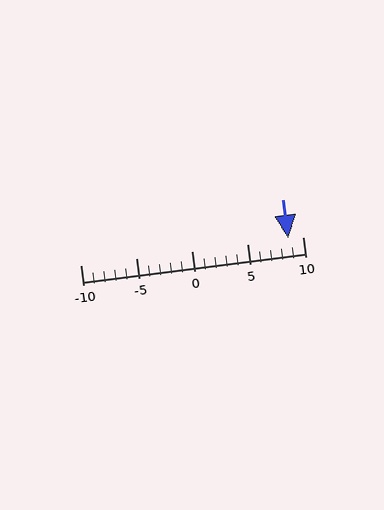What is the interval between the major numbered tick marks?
The major tick marks are spaced 5 units apart.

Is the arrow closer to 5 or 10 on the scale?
The arrow is closer to 10.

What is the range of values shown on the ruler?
The ruler shows values from -10 to 10.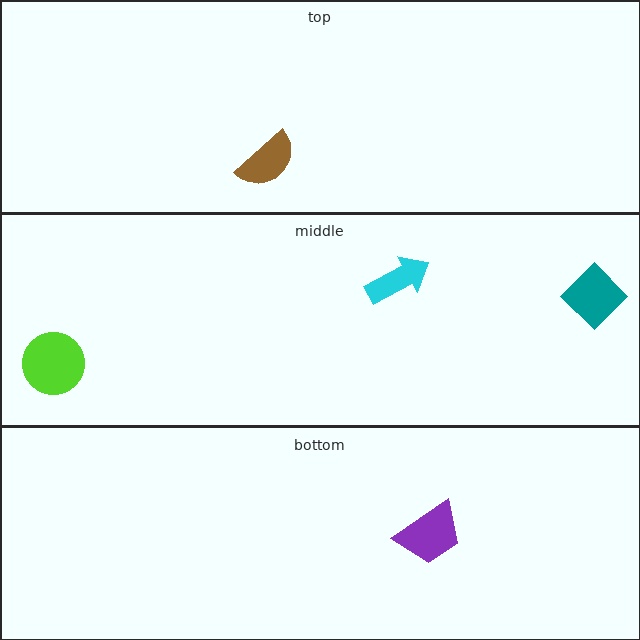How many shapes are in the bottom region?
1.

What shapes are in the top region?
The brown semicircle.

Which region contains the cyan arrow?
The middle region.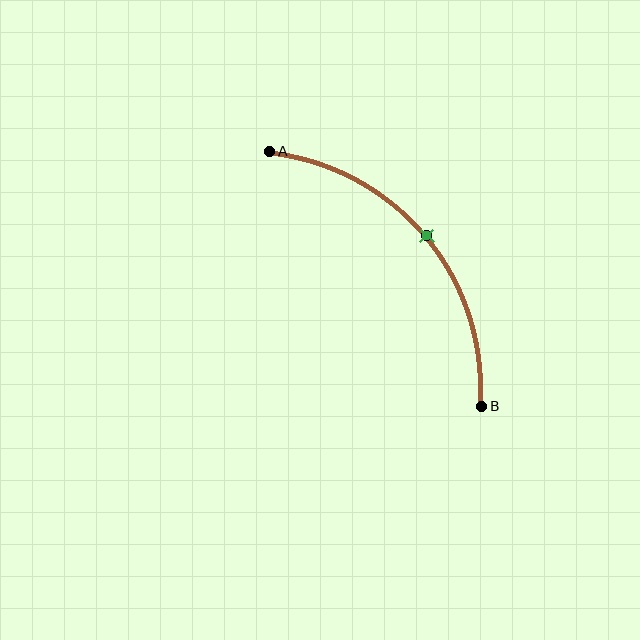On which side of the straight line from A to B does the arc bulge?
The arc bulges above and to the right of the straight line connecting A and B.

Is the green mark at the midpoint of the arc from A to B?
Yes. The green mark lies on the arc at equal arc-length from both A and B — it is the arc midpoint.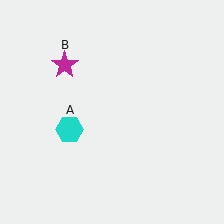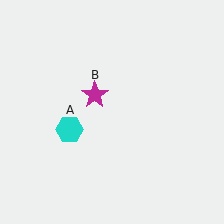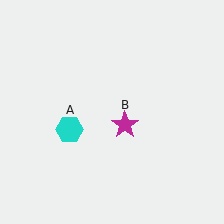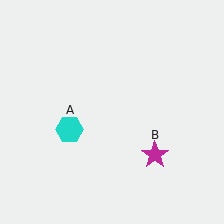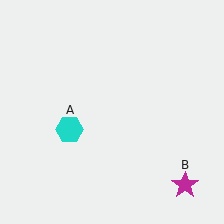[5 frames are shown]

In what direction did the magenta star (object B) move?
The magenta star (object B) moved down and to the right.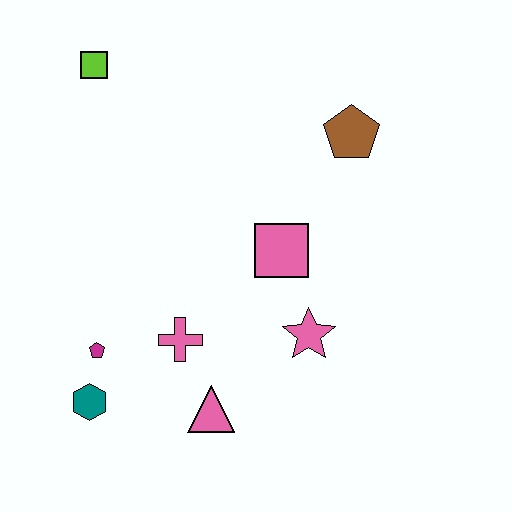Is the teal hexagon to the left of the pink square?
Yes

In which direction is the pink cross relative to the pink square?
The pink cross is to the left of the pink square.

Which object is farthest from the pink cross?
The lime square is farthest from the pink cross.